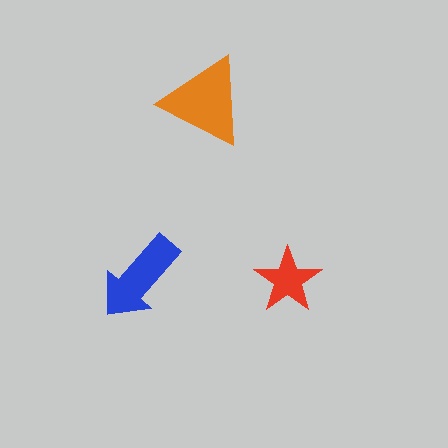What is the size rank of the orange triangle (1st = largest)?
1st.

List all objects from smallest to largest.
The red star, the blue arrow, the orange triangle.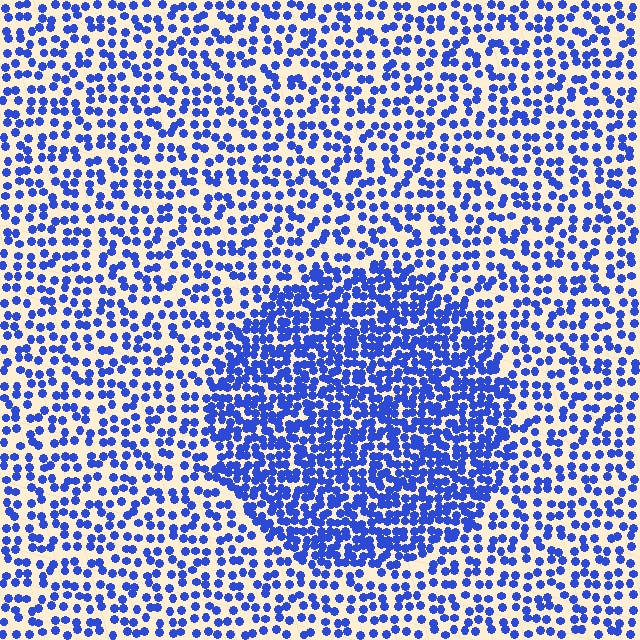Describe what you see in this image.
The image contains small blue elements arranged at two different densities. A circle-shaped region is visible where the elements are more densely packed than the surrounding area.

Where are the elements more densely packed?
The elements are more densely packed inside the circle boundary.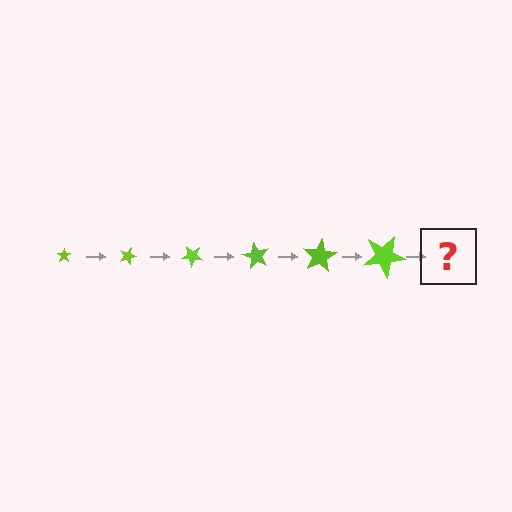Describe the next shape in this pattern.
It should be a star, larger than the previous one and rotated 120 degrees from the start.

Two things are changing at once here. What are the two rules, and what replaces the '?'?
The two rules are that the star grows larger each step and it rotates 20 degrees each step. The '?' should be a star, larger than the previous one and rotated 120 degrees from the start.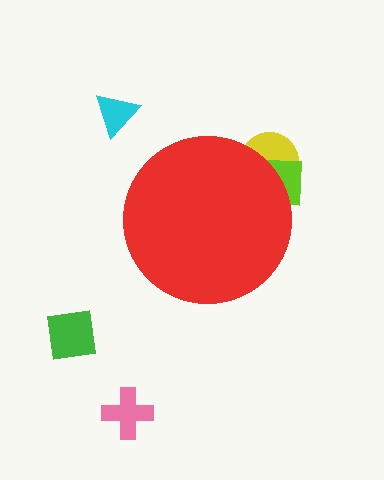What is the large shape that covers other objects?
A red circle.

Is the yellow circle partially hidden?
Yes, the yellow circle is partially hidden behind the red circle.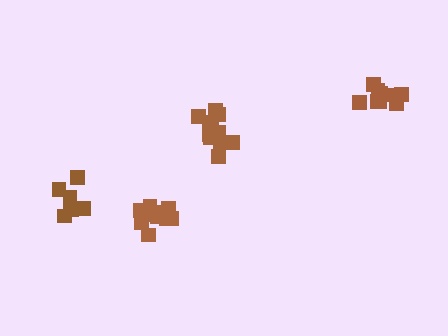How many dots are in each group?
Group 1: 9 dots, Group 2: 12 dots, Group 3: 11 dots, Group 4: 7 dots (39 total).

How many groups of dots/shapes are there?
There are 4 groups.